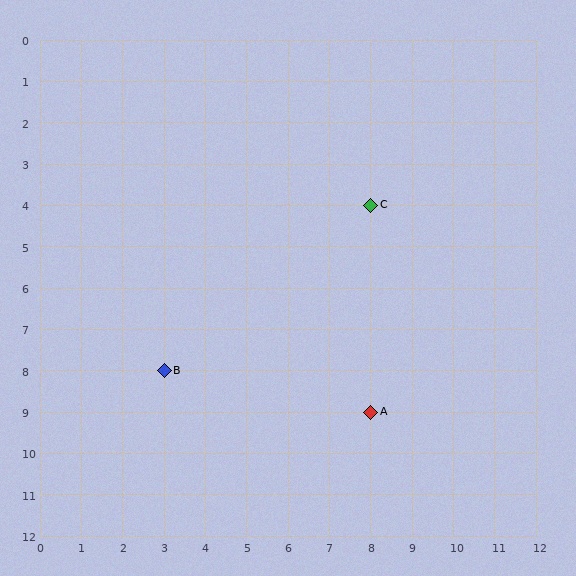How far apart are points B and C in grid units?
Points B and C are 5 columns and 4 rows apart (about 6.4 grid units diagonally).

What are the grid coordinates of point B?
Point B is at grid coordinates (3, 8).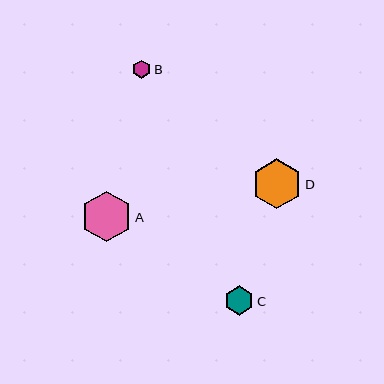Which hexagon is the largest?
Hexagon A is the largest with a size of approximately 51 pixels.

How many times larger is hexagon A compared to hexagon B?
Hexagon A is approximately 2.8 times the size of hexagon B.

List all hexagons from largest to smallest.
From largest to smallest: A, D, C, B.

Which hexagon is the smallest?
Hexagon B is the smallest with a size of approximately 18 pixels.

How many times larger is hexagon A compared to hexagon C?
Hexagon A is approximately 1.7 times the size of hexagon C.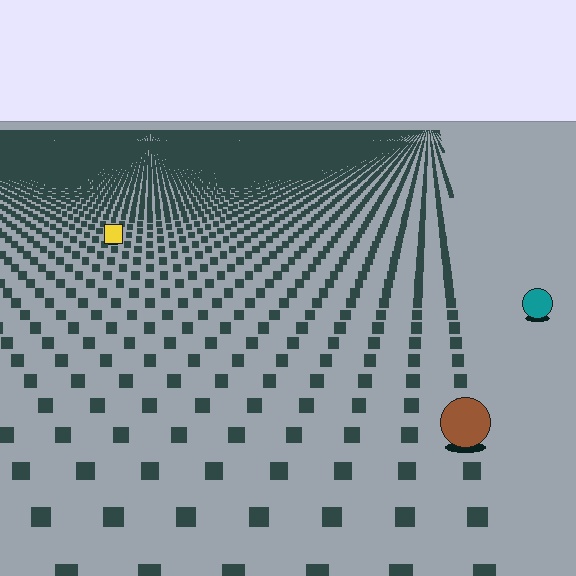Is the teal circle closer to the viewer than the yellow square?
Yes. The teal circle is closer — you can tell from the texture gradient: the ground texture is coarser near it.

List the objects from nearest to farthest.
From nearest to farthest: the brown circle, the teal circle, the yellow square.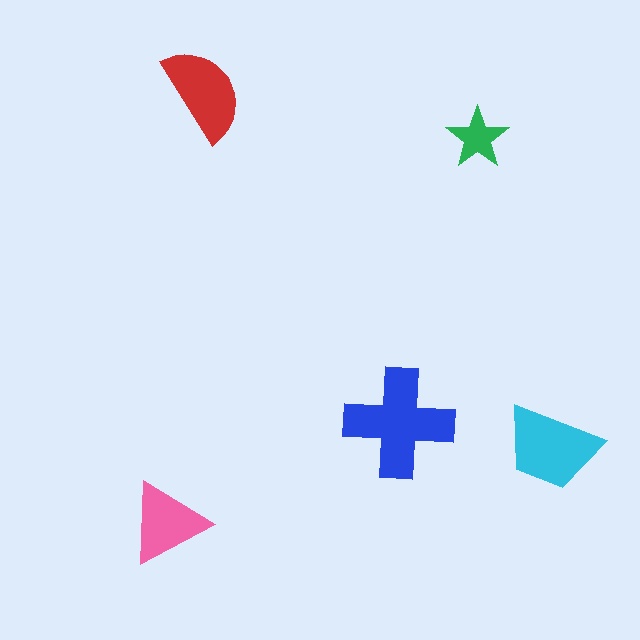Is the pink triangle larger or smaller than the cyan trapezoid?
Smaller.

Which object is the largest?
The blue cross.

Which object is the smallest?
The green star.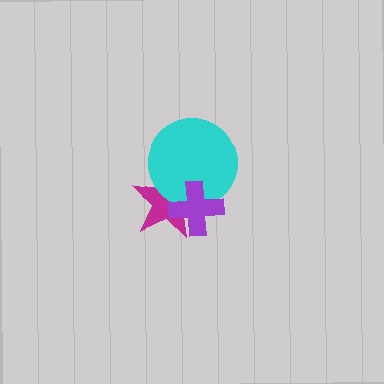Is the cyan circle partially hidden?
Yes, it is partially covered by another shape.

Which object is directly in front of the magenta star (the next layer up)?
The cyan circle is directly in front of the magenta star.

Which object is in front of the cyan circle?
The purple cross is in front of the cyan circle.